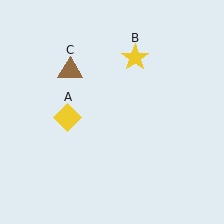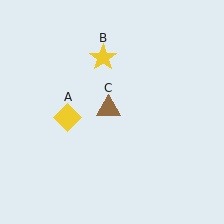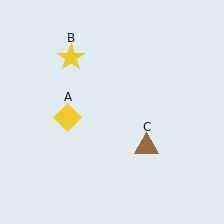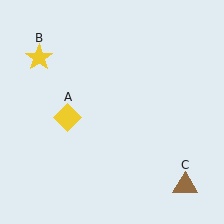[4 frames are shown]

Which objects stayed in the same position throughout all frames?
Yellow diamond (object A) remained stationary.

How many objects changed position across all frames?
2 objects changed position: yellow star (object B), brown triangle (object C).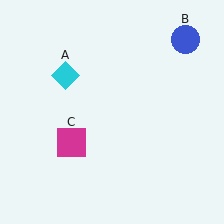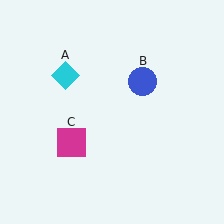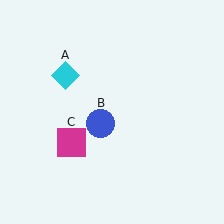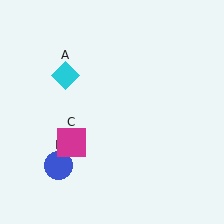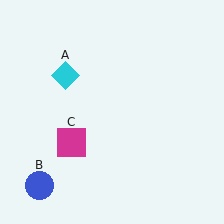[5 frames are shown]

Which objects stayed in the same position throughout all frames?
Cyan diamond (object A) and magenta square (object C) remained stationary.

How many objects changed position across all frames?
1 object changed position: blue circle (object B).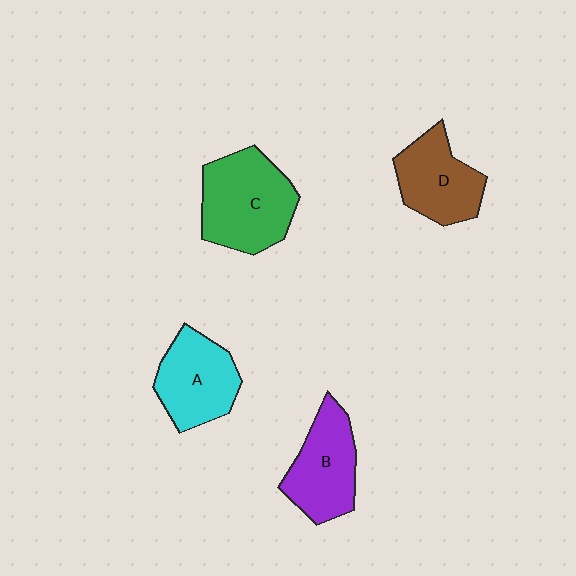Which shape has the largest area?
Shape C (green).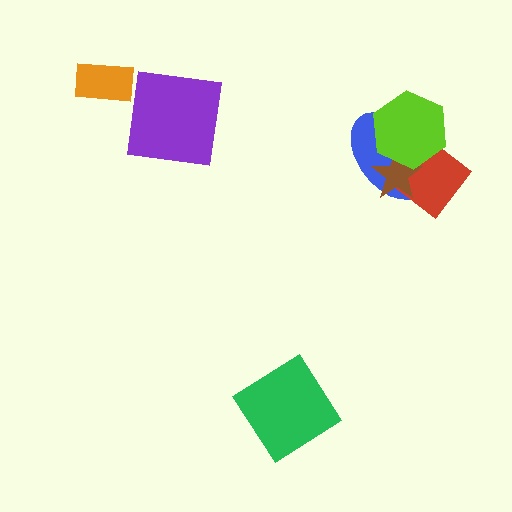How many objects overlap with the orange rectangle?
0 objects overlap with the orange rectangle.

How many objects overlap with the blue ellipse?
3 objects overlap with the blue ellipse.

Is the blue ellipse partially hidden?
Yes, it is partially covered by another shape.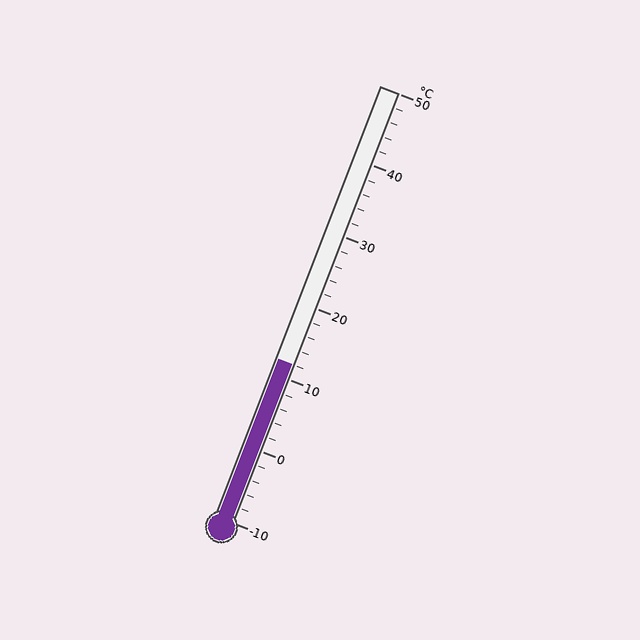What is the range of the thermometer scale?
The thermometer scale ranges from -10°C to 50°C.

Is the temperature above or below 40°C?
The temperature is below 40°C.